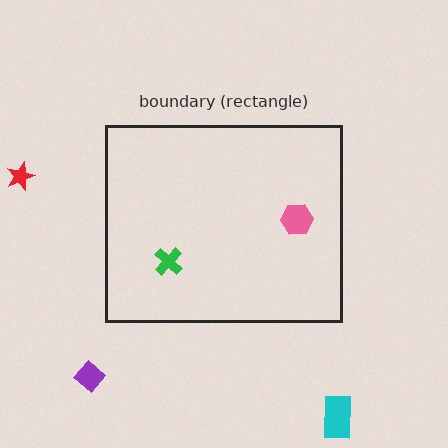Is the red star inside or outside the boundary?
Outside.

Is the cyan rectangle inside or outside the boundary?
Outside.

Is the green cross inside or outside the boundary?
Inside.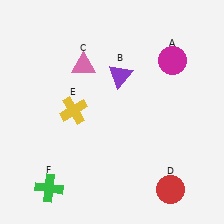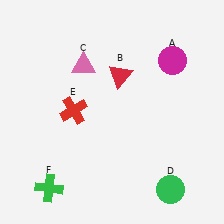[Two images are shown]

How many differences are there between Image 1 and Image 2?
There are 3 differences between the two images.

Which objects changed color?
B changed from purple to red. D changed from red to green. E changed from yellow to red.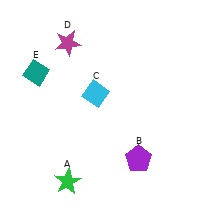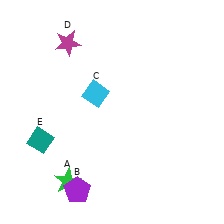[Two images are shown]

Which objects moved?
The objects that moved are: the purple pentagon (B), the teal diamond (E).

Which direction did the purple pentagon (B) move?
The purple pentagon (B) moved left.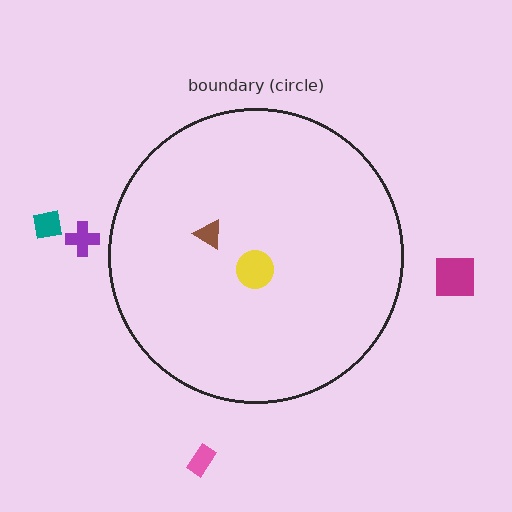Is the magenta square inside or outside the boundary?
Outside.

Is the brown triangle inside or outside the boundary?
Inside.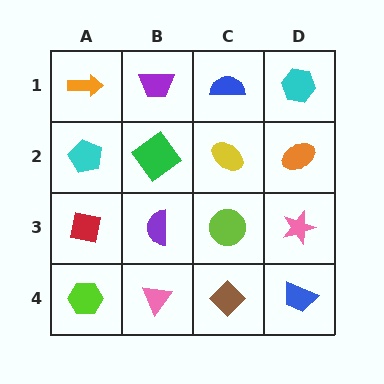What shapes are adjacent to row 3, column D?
An orange ellipse (row 2, column D), a blue trapezoid (row 4, column D), a lime circle (row 3, column C).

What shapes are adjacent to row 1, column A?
A cyan pentagon (row 2, column A), a purple trapezoid (row 1, column B).